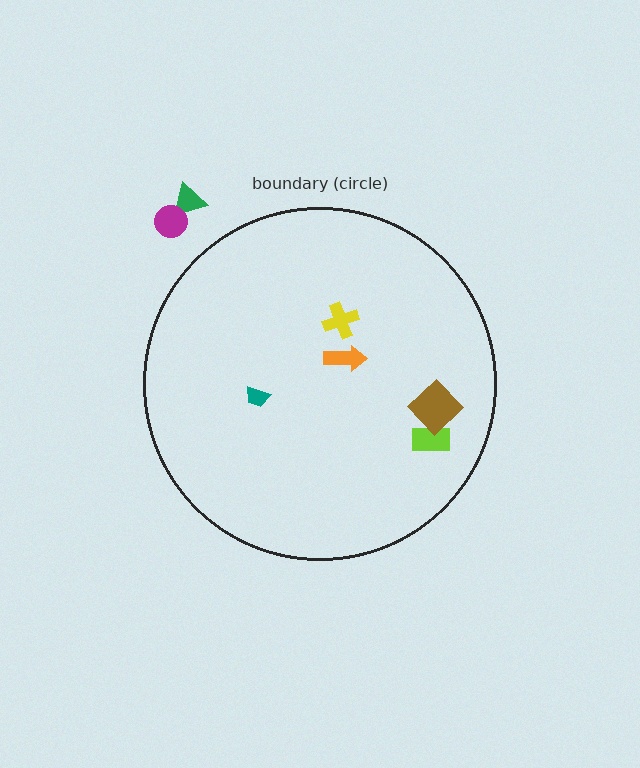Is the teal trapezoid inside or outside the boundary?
Inside.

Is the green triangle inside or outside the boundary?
Outside.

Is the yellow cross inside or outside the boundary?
Inside.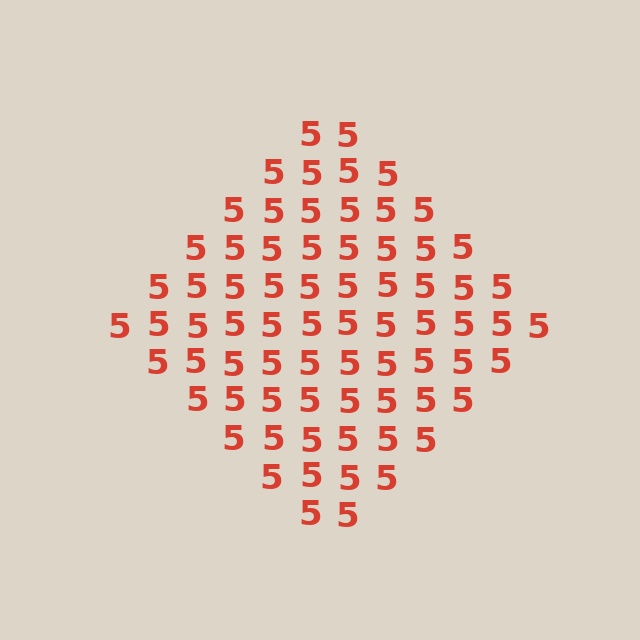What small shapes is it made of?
It is made of small digit 5's.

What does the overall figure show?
The overall figure shows a diamond.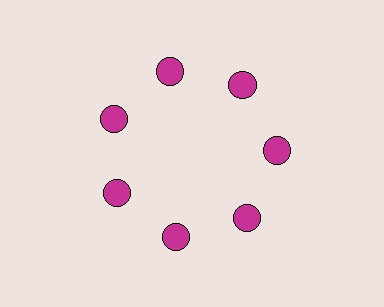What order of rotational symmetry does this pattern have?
This pattern has 7-fold rotational symmetry.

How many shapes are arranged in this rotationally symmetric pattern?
There are 7 shapes, arranged in 7 groups of 1.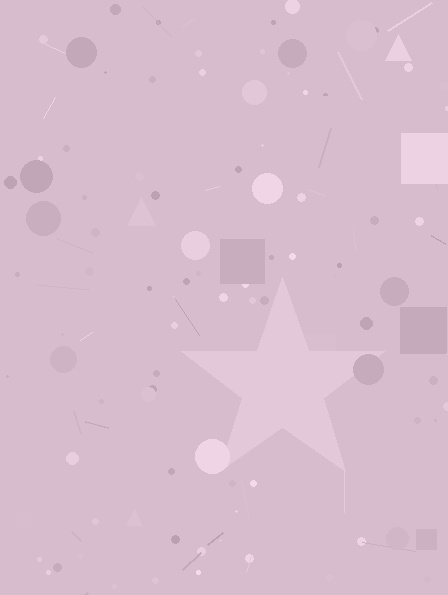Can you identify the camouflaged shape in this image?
The camouflaged shape is a star.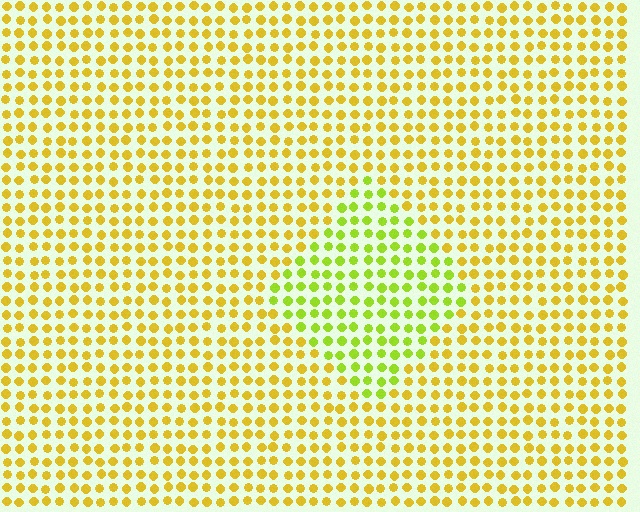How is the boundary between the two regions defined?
The boundary is defined purely by a slight shift in hue (about 34 degrees). Spacing, size, and orientation are identical on both sides.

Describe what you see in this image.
The image is filled with small yellow elements in a uniform arrangement. A diamond-shaped region is visible where the elements are tinted to a slightly different hue, forming a subtle color boundary.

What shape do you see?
I see a diamond.